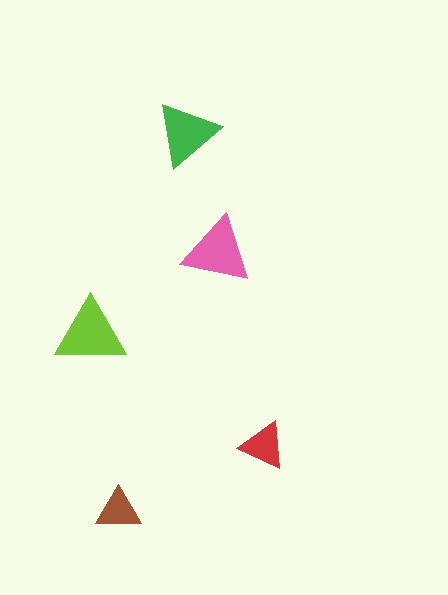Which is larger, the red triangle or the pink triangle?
The pink one.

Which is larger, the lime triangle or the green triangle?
The lime one.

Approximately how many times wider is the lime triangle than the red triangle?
About 1.5 times wider.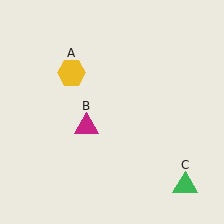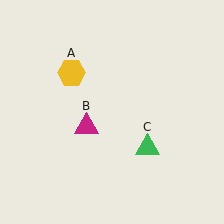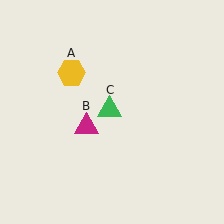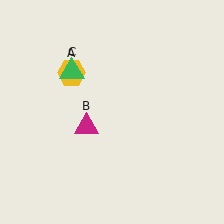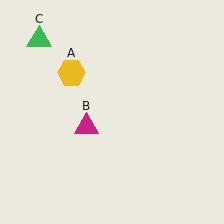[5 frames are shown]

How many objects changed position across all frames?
1 object changed position: green triangle (object C).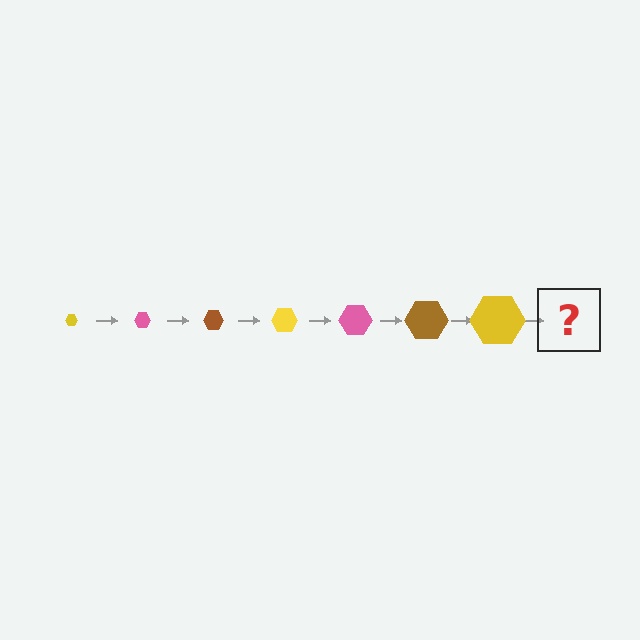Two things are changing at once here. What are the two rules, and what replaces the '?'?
The two rules are that the hexagon grows larger each step and the color cycles through yellow, pink, and brown. The '?' should be a pink hexagon, larger than the previous one.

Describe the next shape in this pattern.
It should be a pink hexagon, larger than the previous one.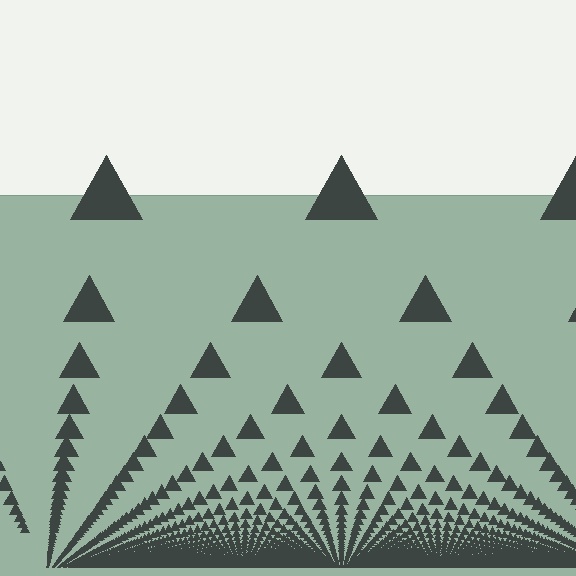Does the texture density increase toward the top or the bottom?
Density increases toward the bottom.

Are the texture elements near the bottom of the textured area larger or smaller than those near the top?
Smaller. The gradient is inverted — elements near the bottom are smaller and denser.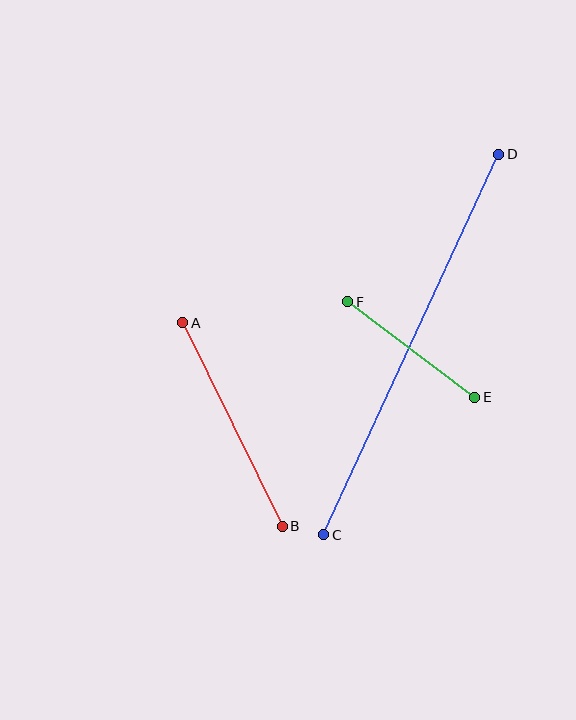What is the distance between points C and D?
The distance is approximately 419 pixels.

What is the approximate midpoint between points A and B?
The midpoint is at approximately (233, 425) pixels.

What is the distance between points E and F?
The distance is approximately 159 pixels.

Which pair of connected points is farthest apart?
Points C and D are farthest apart.